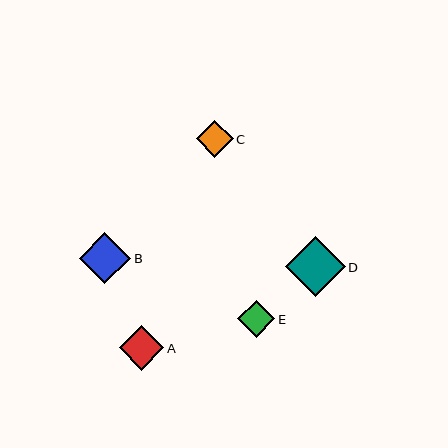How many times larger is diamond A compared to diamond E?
Diamond A is approximately 1.2 times the size of diamond E.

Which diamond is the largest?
Diamond D is the largest with a size of approximately 60 pixels.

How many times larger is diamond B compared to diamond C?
Diamond B is approximately 1.4 times the size of diamond C.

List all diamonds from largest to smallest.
From largest to smallest: D, B, A, E, C.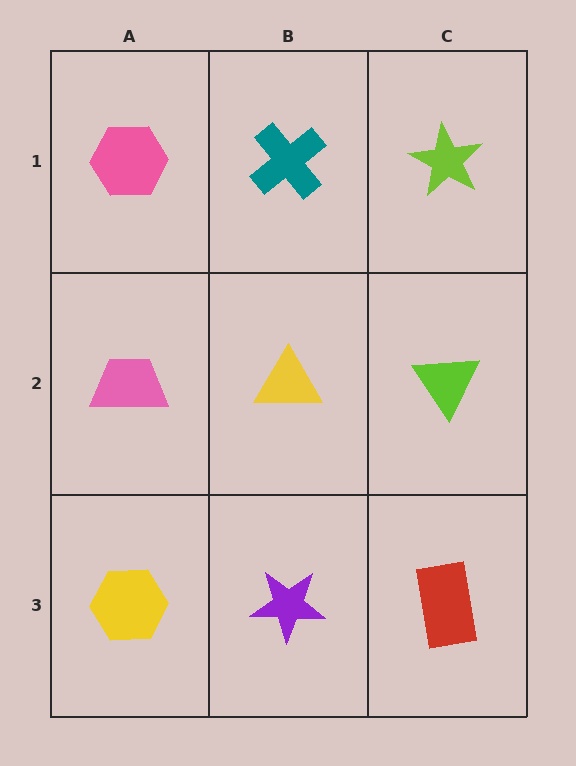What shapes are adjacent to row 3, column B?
A yellow triangle (row 2, column B), a yellow hexagon (row 3, column A), a red rectangle (row 3, column C).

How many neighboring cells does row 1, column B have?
3.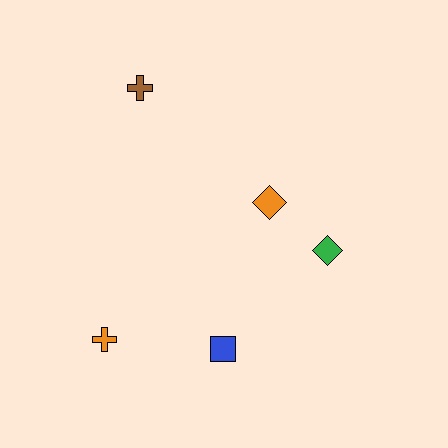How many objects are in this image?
There are 5 objects.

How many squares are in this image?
There is 1 square.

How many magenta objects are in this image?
There are no magenta objects.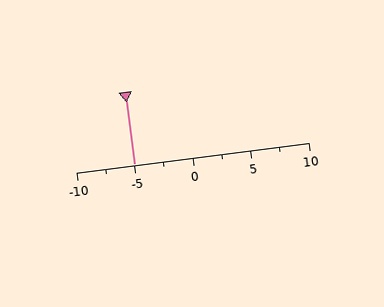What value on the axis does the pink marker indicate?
The marker indicates approximately -5.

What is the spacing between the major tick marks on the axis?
The major ticks are spaced 5 apart.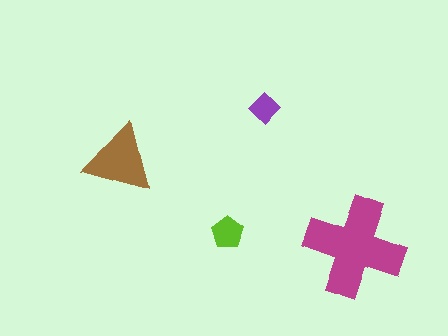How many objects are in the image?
There are 4 objects in the image.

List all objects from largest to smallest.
The magenta cross, the brown triangle, the lime pentagon, the purple diamond.